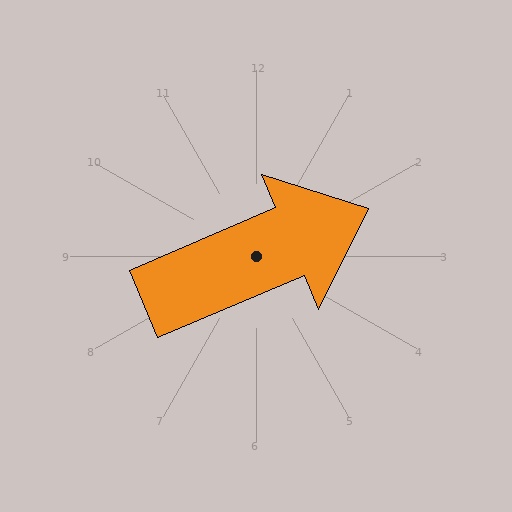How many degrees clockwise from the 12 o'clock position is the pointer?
Approximately 67 degrees.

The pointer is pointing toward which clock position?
Roughly 2 o'clock.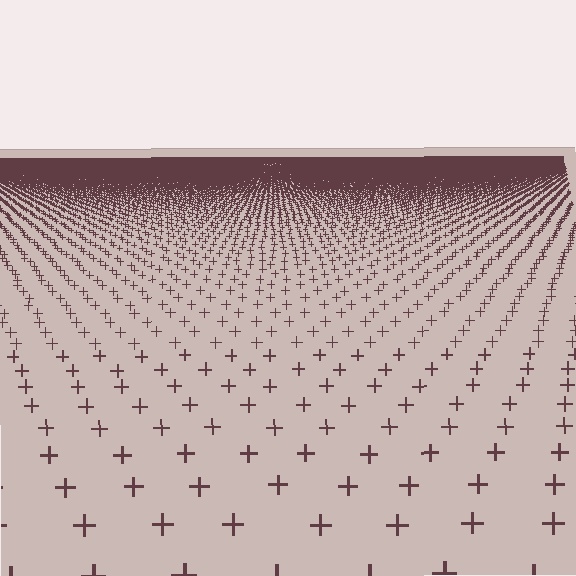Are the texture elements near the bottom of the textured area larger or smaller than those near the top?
Larger. Near the bottom, elements are closer to the viewer and appear at a bigger on-screen size.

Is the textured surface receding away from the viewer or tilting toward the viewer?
The surface is receding away from the viewer. Texture elements get smaller and denser toward the top.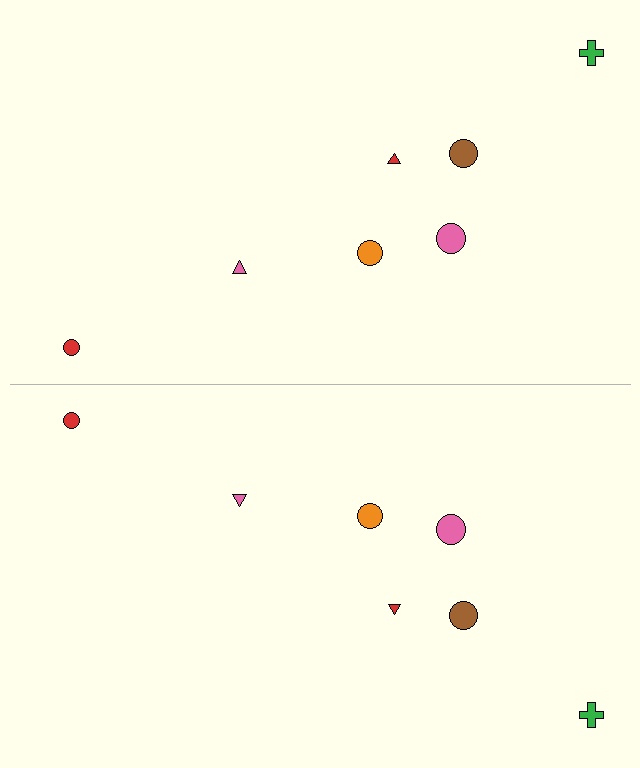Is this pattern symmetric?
Yes, this pattern has bilateral (reflection) symmetry.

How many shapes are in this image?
There are 14 shapes in this image.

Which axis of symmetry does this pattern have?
The pattern has a horizontal axis of symmetry running through the center of the image.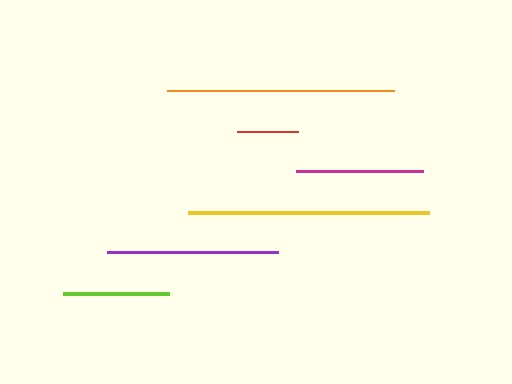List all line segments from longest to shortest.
From longest to shortest: yellow, orange, purple, magenta, lime, red.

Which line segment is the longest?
The yellow line is the longest at approximately 241 pixels.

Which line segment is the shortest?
The red line is the shortest at approximately 60 pixels.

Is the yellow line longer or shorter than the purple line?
The yellow line is longer than the purple line.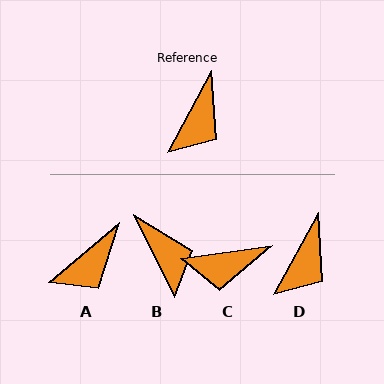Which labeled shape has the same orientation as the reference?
D.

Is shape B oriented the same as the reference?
No, it is off by about 55 degrees.